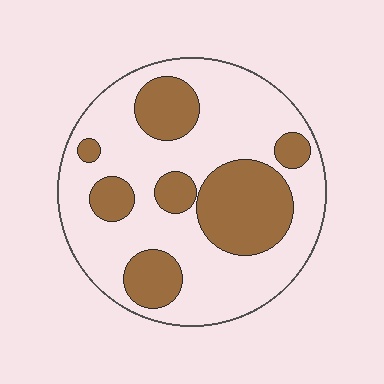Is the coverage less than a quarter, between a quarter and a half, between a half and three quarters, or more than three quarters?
Between a quarter and a half.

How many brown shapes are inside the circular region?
7.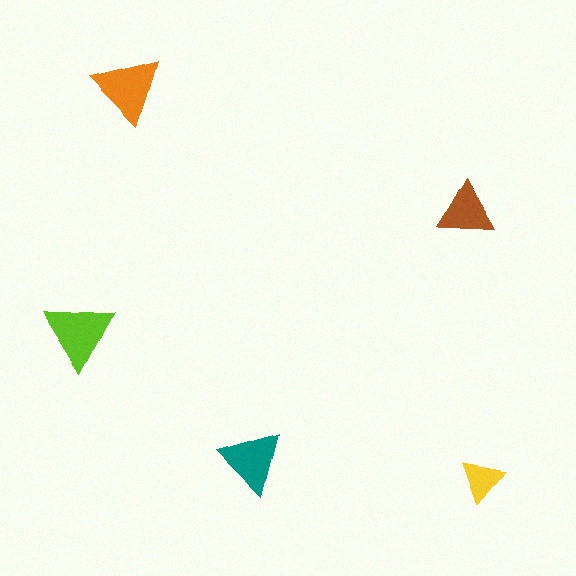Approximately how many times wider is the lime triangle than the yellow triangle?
About 1.5 times wider.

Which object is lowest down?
The yellow triangle is bottommost.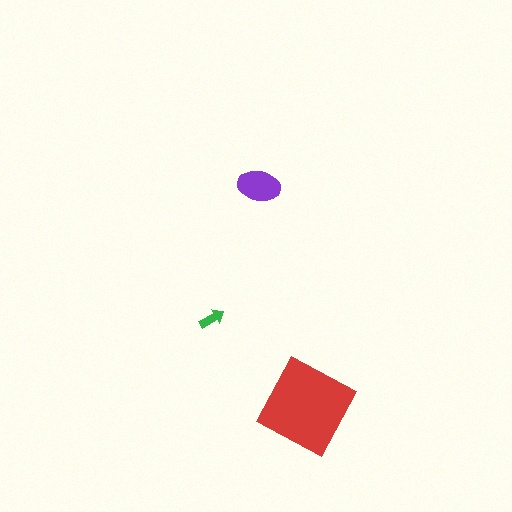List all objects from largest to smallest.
The red diamond, the purple ellipse, the green arrow.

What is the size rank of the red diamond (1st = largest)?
1st.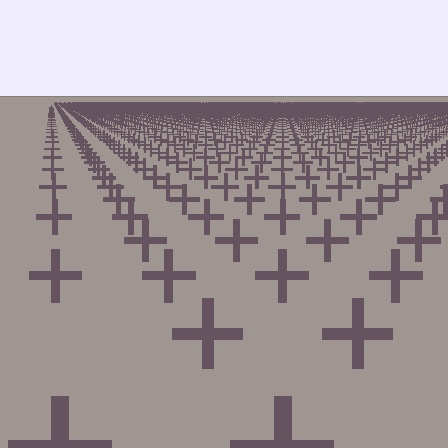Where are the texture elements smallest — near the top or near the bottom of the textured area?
Near the top.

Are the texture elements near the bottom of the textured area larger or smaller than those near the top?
Larger. Near the bottom, elements are closer to the viewer and appear at a bigger on-screen size.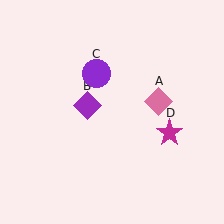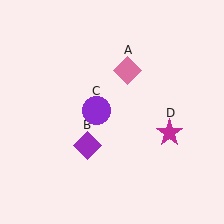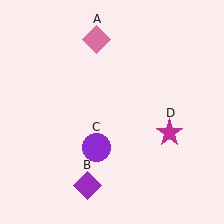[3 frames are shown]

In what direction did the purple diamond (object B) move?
The purple diamond (object B) moved down.